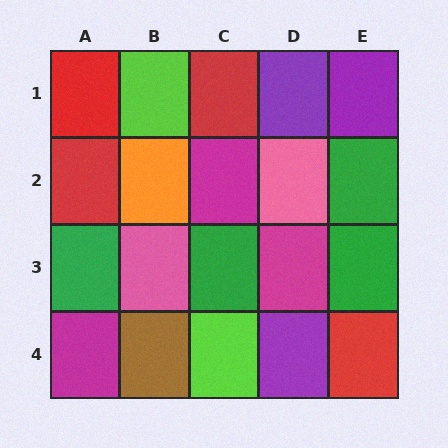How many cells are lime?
2 cells are lime.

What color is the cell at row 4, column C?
Lime.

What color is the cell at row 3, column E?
Green.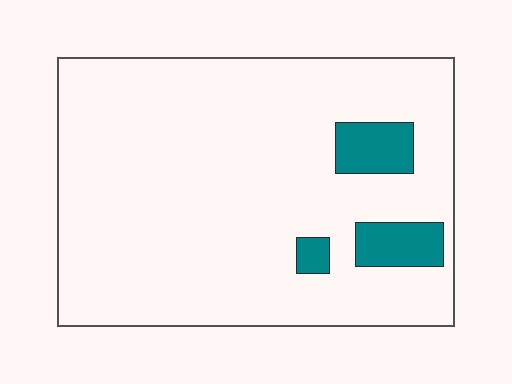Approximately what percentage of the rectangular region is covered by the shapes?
Approximately 10%.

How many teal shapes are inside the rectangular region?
3.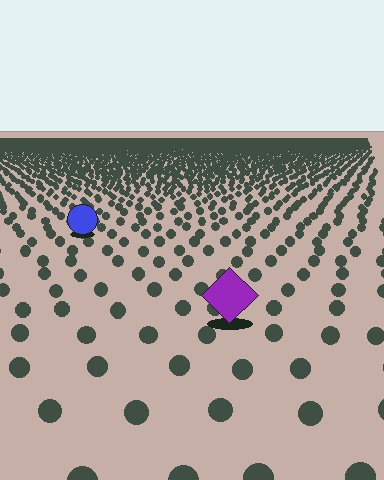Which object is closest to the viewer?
The purple diamond is closest. The texture marks near it are larger and more spread out.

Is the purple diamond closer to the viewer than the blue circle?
Yes. The purple diamond is closer — you can tell from the texture gradient: the ground texture is coarser near it.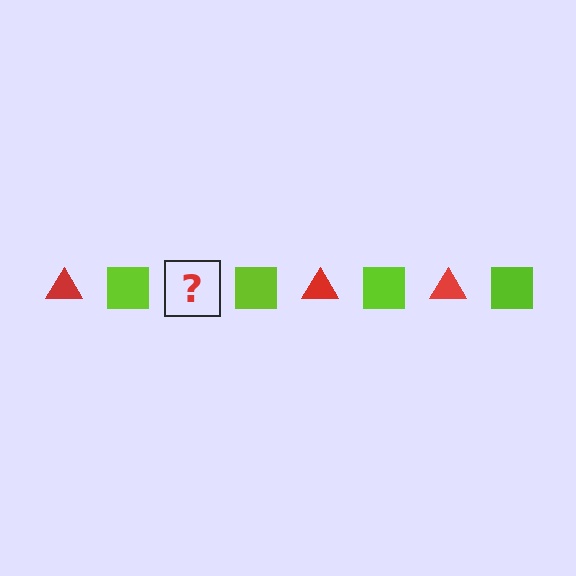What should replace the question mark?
The question mark should be replaced with a red triangle.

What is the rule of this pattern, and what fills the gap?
The rule is that the pattern alternates between red triangle and lime square. The gap should be filled with a red triangle.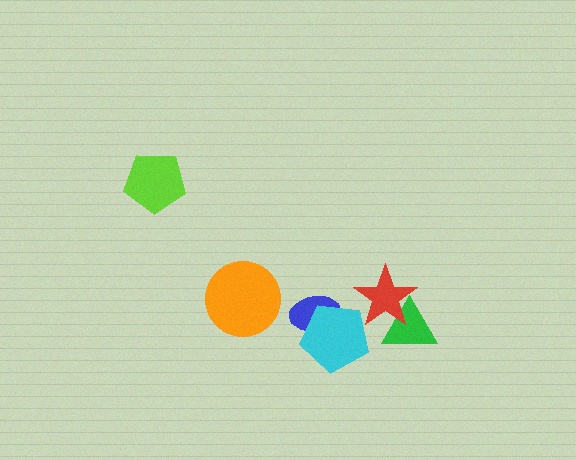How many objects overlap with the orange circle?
0 objects overlap with the orange circle.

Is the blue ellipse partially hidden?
Yes, it is partially covered by another shape.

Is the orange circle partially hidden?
No, no other shape covers it.